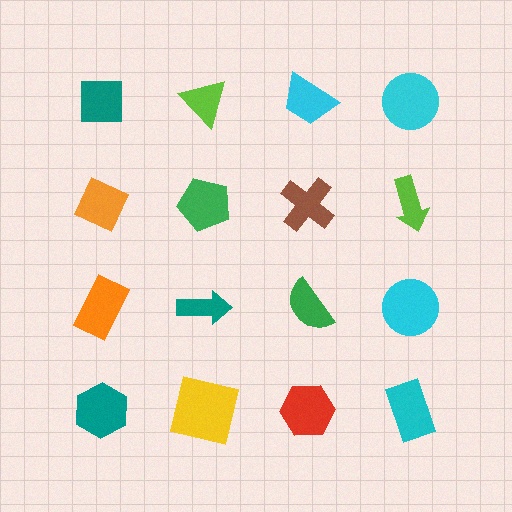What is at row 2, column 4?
A lime arrow.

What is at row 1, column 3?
A cyan trapezoid.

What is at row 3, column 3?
A green semicircle.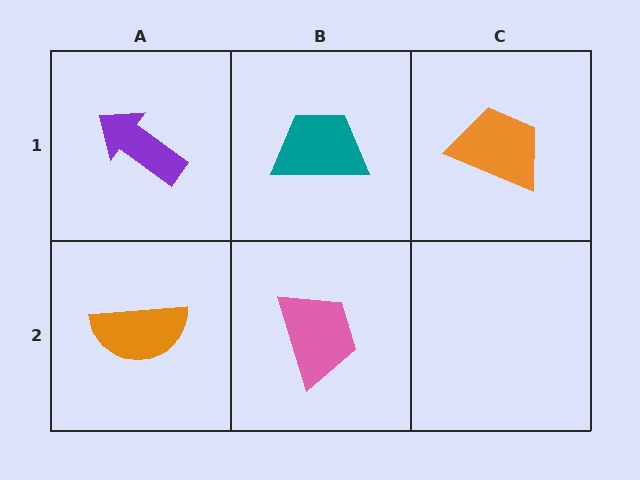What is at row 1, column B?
A teal trapezoid.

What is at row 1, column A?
A purple arrow.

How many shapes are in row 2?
2 shapes.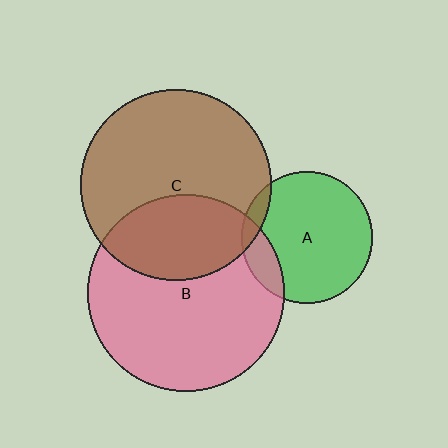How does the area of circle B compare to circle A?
Approximately 2.3 times.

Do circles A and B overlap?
Yes.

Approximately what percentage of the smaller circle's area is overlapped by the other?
Approximately 15%.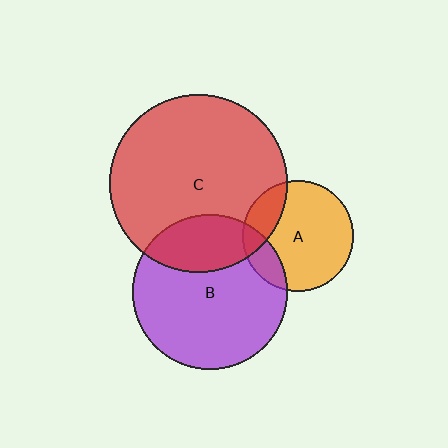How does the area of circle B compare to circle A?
Approximately 2.0 times.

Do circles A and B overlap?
Yes.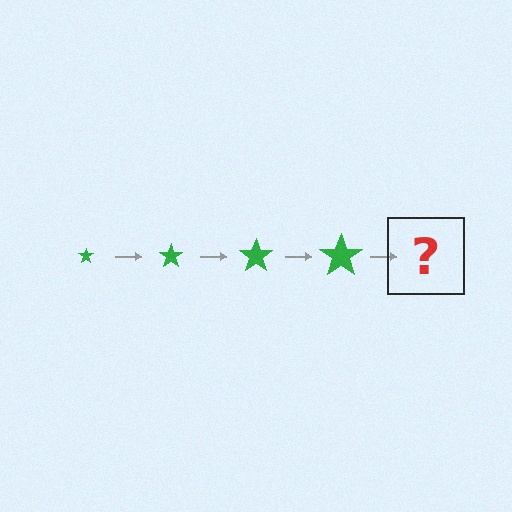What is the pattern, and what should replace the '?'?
The pattern is that the star gets progressively larger each step. The '?' should be a green star, larger than the previous one.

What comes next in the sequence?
The next element should be a green star, larger than the previous one.